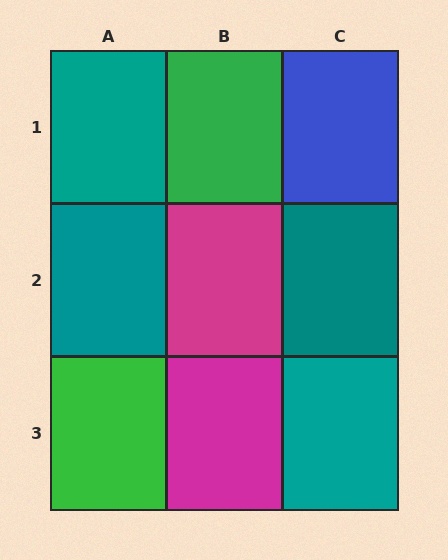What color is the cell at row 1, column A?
Teal.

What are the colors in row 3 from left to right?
Green, magenta, teal.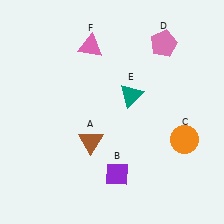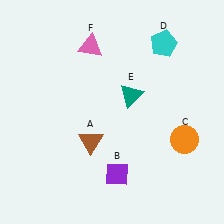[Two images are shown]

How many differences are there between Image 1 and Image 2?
There is 1 difference between the two images.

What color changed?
The pentagon (D) changed from pink in Image 1 to cyan in Image 2.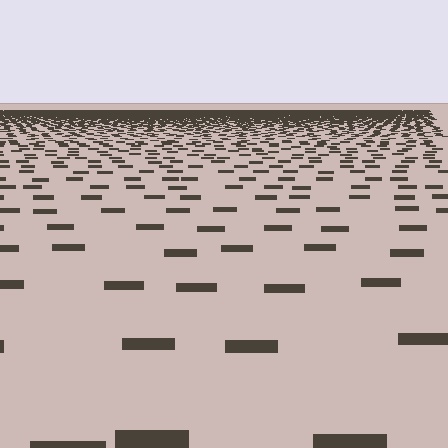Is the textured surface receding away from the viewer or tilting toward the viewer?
The surface is receding away from the viewer. Texture elements get smaller and denser toward the top.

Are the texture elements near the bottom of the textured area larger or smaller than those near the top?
Larger. Near the bottom, elements are closer to the viewer and appear at a bigger on-screen size.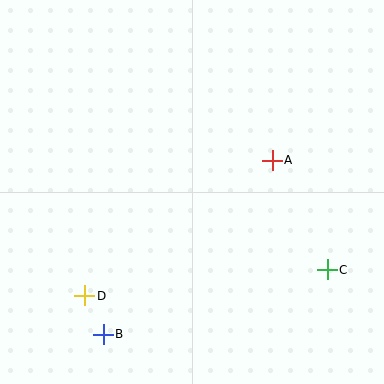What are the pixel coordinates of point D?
Point D is at (85, 296).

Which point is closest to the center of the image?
Point A at (272, 160) is closest to the center.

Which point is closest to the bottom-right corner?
Point C is closest to the bottom-right corner.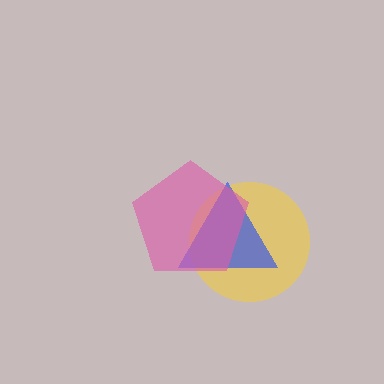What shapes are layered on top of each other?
The layered shapes are: a yellow circle, a blue triangle, a pink pentagon.